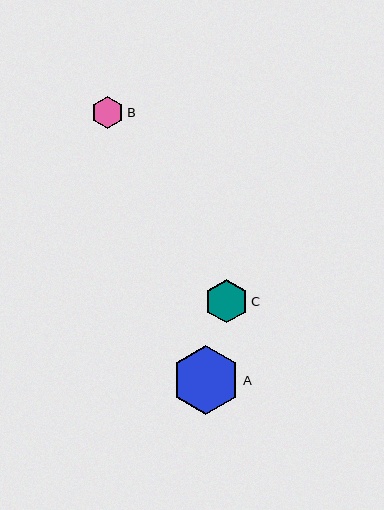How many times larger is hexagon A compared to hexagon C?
Hexagon A is approximately 1.6 times the size of hexagon C.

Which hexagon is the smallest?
Hexagon B is the smallest with a size of approximately 32 pixels.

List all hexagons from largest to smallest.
From largest to smallest: A, C, B.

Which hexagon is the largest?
Hexagon A is the largest with a size of approximately 69 pixels.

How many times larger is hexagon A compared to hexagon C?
Hexagon A is approximately 1.6 times the size of hexagon C.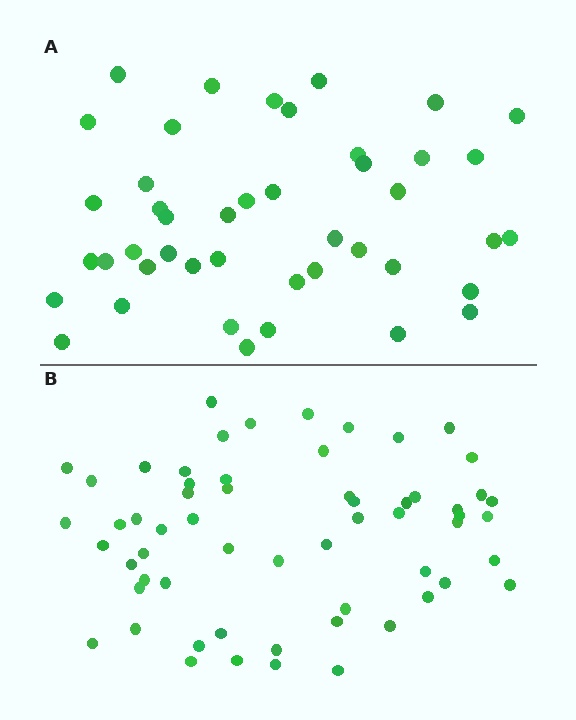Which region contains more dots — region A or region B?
Region B (the bottom region) has more dots.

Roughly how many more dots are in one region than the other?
Region B has approximately 15 more dots than region A.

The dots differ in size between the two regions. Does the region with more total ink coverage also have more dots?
No. Region A has more total ink coverage because its dots are larger, but region B actually contains more individual dots. Total area can be misleading — the number of items is what matters here.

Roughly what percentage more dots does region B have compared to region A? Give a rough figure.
About 35% more.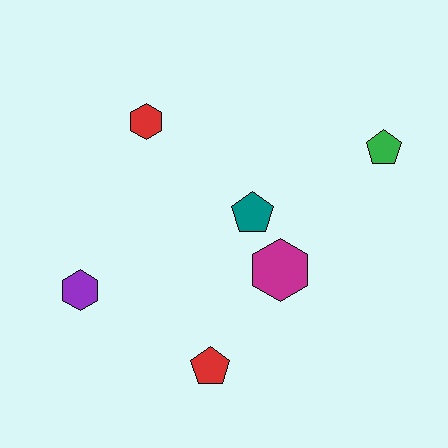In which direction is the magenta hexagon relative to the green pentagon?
The magenta hexagon is below the green pentagon.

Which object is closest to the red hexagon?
The teal pentagon is closest to the red hexagon.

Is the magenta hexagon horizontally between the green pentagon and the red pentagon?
Yes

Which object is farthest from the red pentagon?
The green pentagon is farthest from the red pentagon.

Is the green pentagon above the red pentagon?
Yes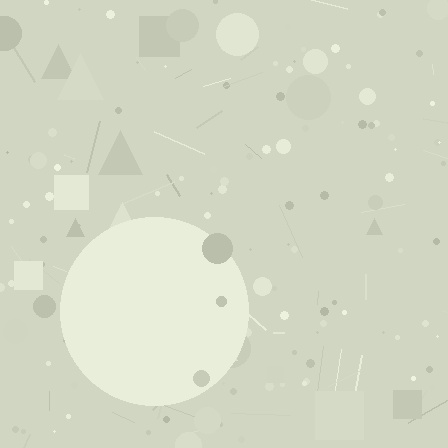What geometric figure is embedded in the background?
A circle is embedded in the background.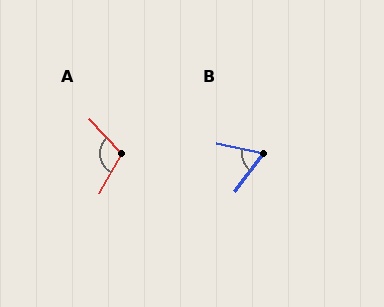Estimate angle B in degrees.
Approximately 65 degrees.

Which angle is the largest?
A, at approximately 108 degrees.